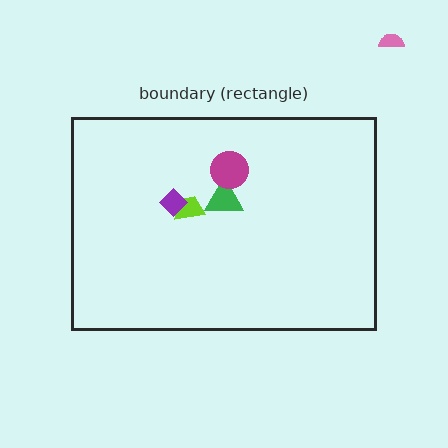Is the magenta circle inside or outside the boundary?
Inside.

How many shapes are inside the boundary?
4 inside, 1 outside.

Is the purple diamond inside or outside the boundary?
Inside.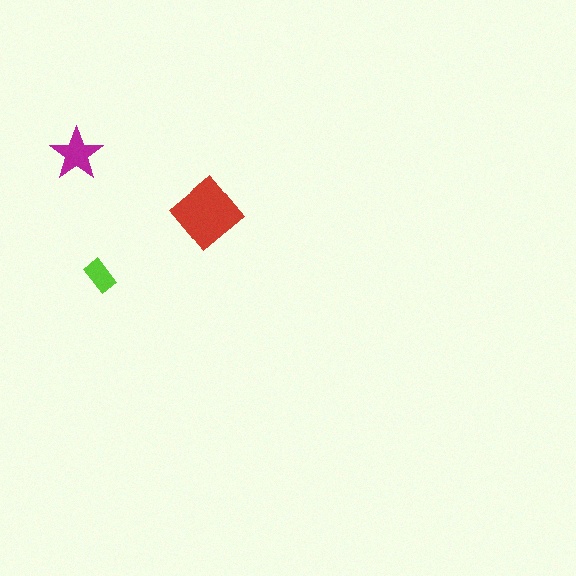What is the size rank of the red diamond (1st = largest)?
1st.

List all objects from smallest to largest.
The lime rectangle, the magenta star, the red diamond.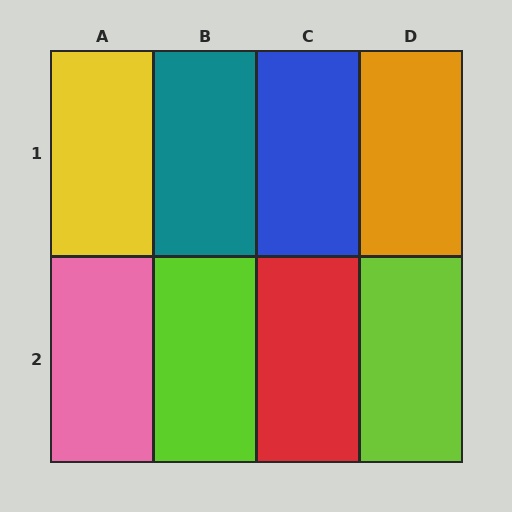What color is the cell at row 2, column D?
Lime.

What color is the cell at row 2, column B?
Lime.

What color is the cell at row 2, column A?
Pink.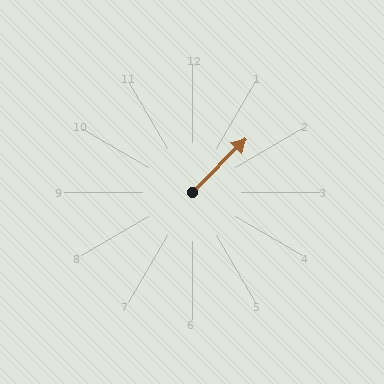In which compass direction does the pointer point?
Northeast.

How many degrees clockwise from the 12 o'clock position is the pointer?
Approximately 45 degrees.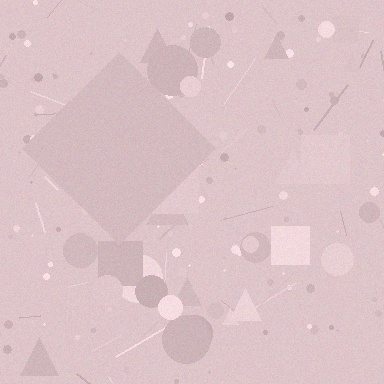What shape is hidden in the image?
A diamond is hidden in the image.